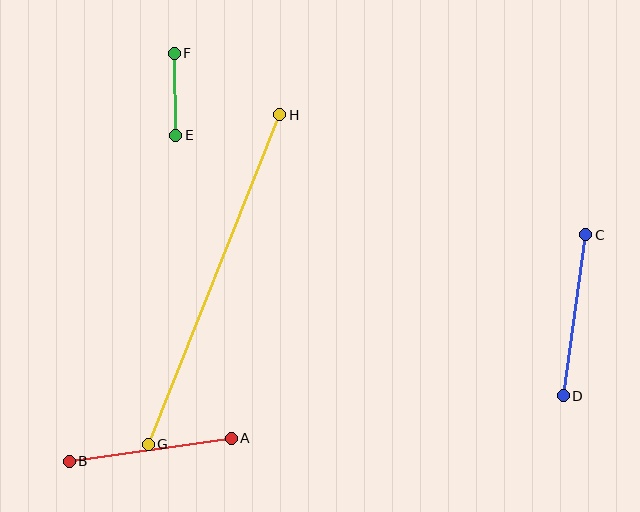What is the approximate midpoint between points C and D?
The midpoint is at approximately (574, 315) pixels.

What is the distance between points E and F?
The distance is approximately 82 pixels.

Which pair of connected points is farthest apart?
Points G and H are farthest apart.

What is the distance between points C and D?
The distance is approximately 162 pixels.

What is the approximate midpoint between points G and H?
The midpoint is at approximately (214, 280) pixels.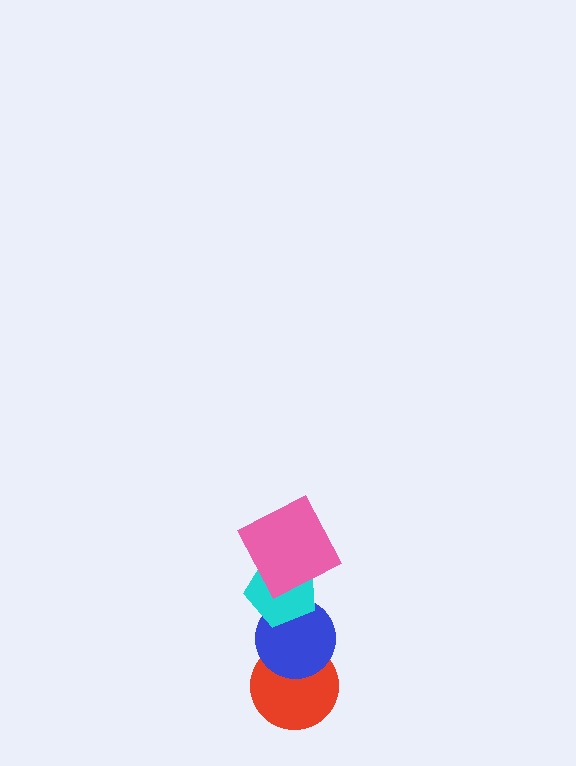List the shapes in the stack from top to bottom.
From top to bottom: the pink square, the cyan pentagon, the blue circle, the red circle.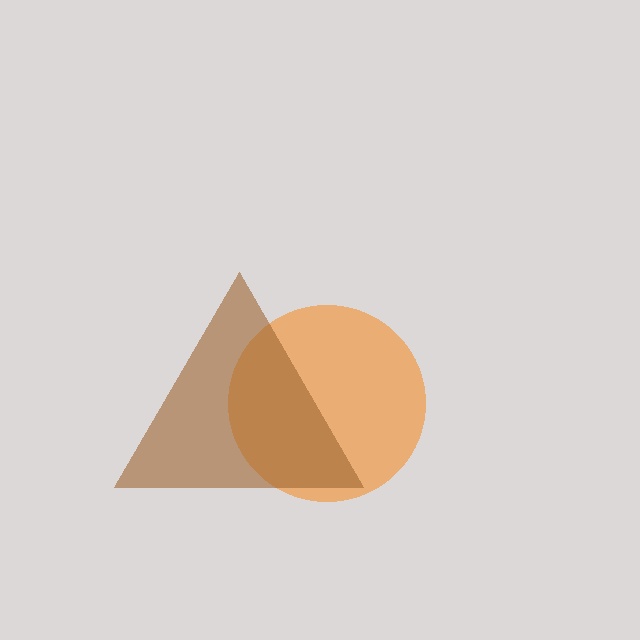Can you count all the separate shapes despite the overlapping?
Yes, there are 2 separate shapes.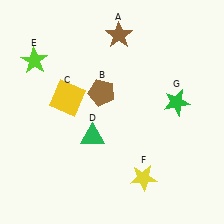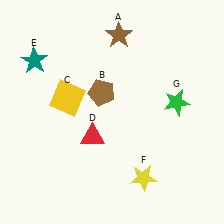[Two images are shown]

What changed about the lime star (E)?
In Image 1, E is lime. In Image 2, it changed to teal.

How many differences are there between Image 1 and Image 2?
There are 2 differences between the two images.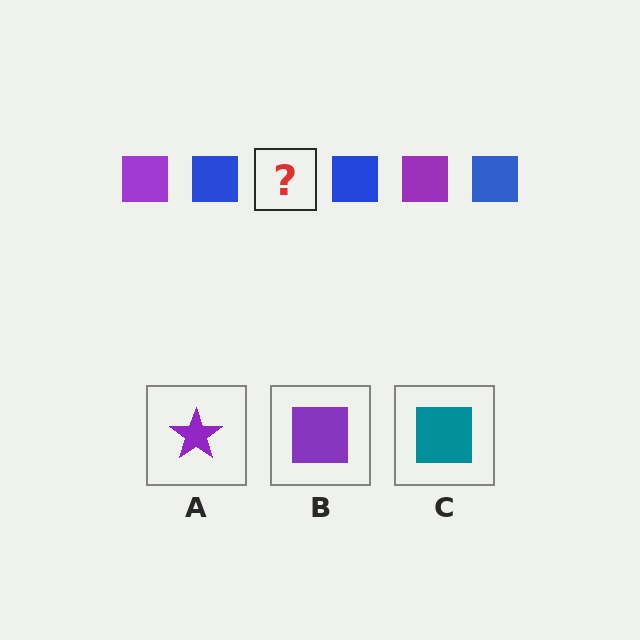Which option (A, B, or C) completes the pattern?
B.